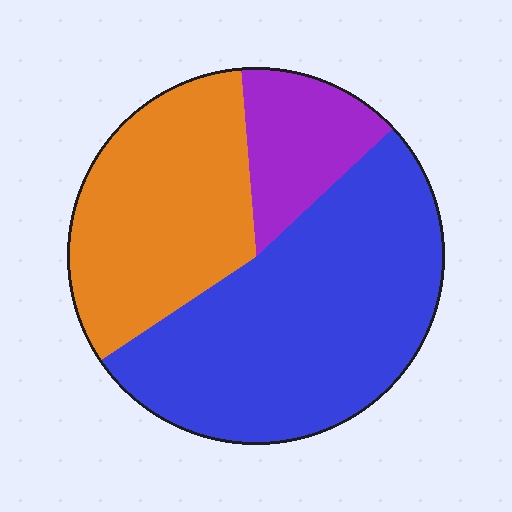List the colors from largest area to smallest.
From largest to smallest: blue, orange, purple.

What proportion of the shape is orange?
Orange takes up between a quarter and a half of the shape.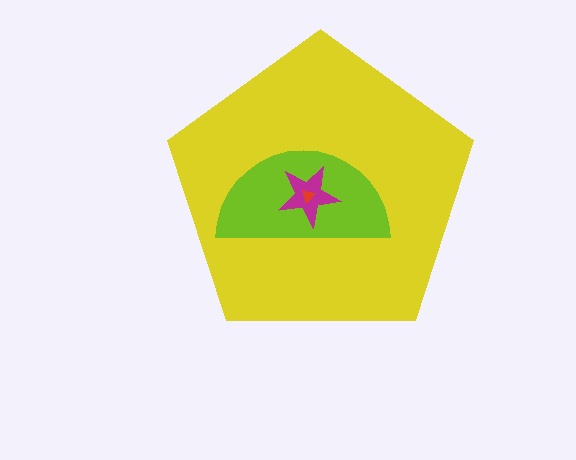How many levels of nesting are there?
4.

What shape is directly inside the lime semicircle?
The magenta star.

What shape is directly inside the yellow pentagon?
The lime semicircle.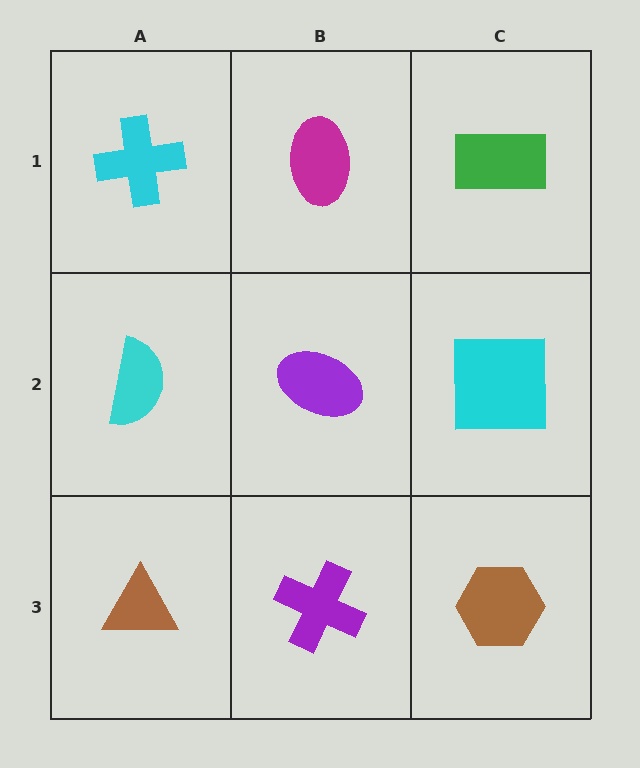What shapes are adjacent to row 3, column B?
A purple ellipse (row 2, column B), a brown triangle (row 3, column A), a brown hexagon (row 3, column C).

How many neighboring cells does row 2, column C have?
3.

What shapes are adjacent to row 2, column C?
A green rectangle (row 1, column C), a brown hexagon (row 3, column C), a purple ellipse (row 2, column B).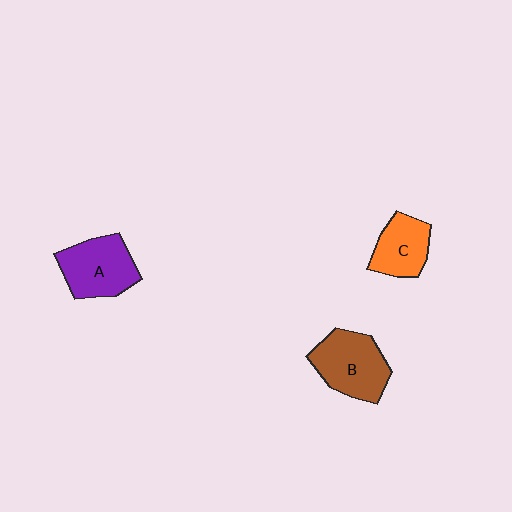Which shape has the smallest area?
Shape C (orange).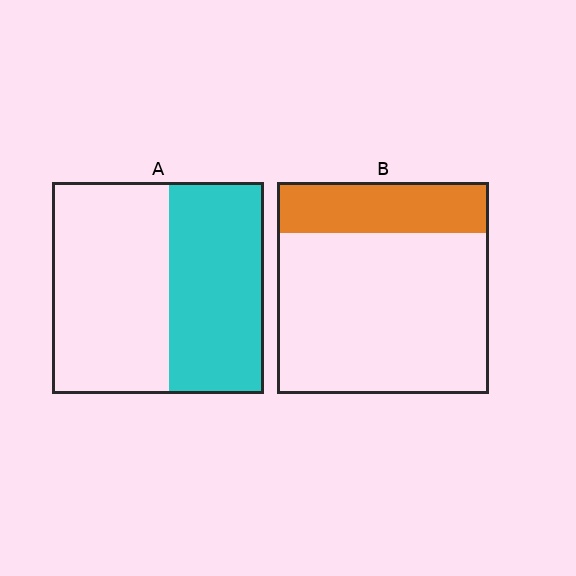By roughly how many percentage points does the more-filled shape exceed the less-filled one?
By roughly 20 percentage points (A over B).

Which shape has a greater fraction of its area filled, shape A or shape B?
Shape A.